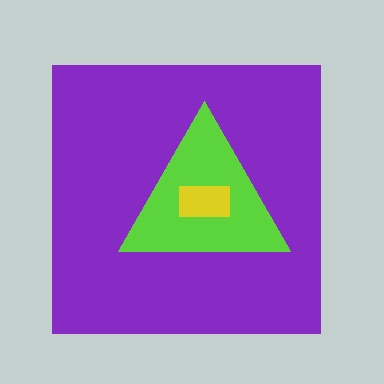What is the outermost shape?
The purple square.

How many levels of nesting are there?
3.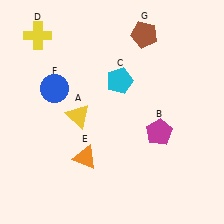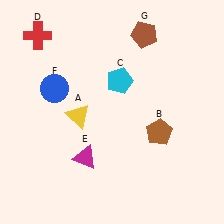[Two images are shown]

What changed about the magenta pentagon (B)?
In Image 1, B is magenta. In Image 2, it changed to brown.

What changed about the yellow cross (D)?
In Image 1, D is yellow. In Image 2, it changed to red.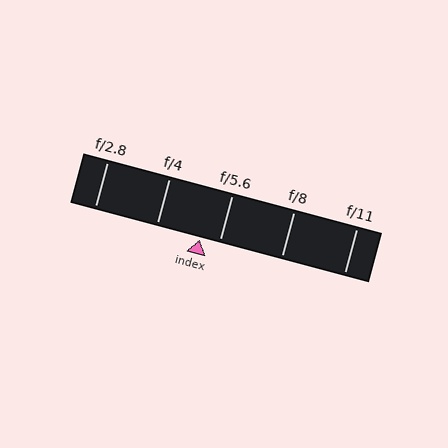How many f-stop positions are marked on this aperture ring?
There are 5 f-stop positions marked.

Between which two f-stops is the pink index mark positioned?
The index mark is between f/4 and f/5.6.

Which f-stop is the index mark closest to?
The index mark is closest to f/5.6.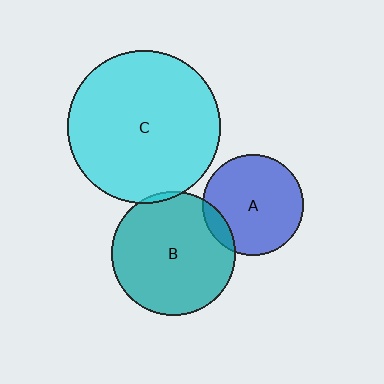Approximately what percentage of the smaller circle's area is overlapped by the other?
Approximately 5%.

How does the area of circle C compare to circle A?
Approximately 2.3 times.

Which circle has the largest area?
Circle C (cyan).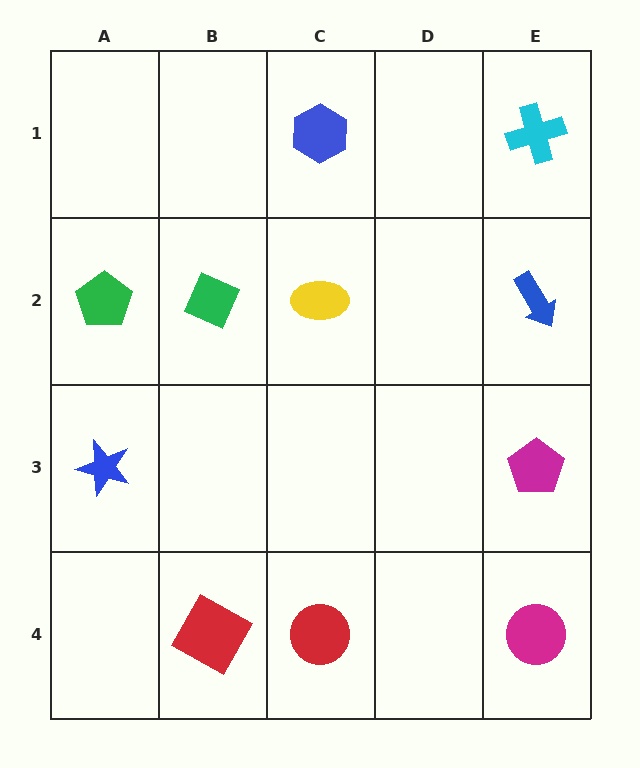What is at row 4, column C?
A red circle.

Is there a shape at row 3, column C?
No, that cell is empty.